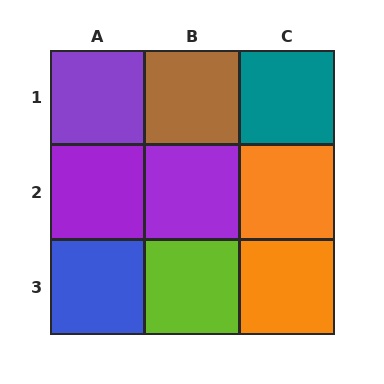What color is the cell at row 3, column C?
Orange.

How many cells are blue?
1 cell is blue.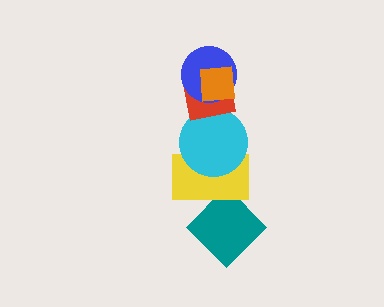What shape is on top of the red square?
The blue circle is on top of the red square.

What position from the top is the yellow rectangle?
The yellow rectangle is 5th from the top.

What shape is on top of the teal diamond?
The yellow rectangle is on top of the teal diamond.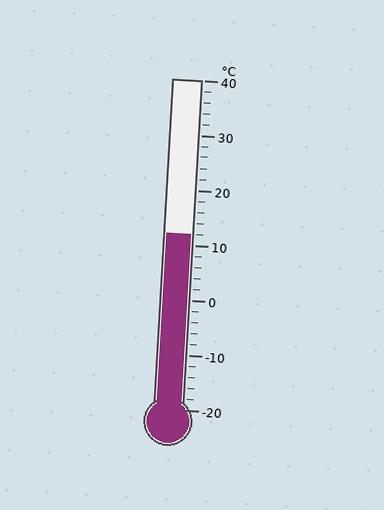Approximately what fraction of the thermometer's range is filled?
The thermometer is filled to approximately 55% of its range.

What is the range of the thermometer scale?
The thermometer scale ranges from -20°C to 40°C.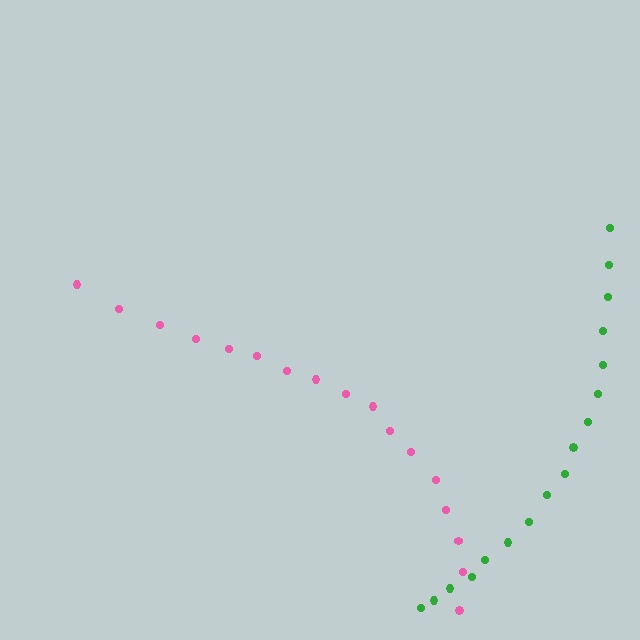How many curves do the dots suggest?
There are 2 distinct paths.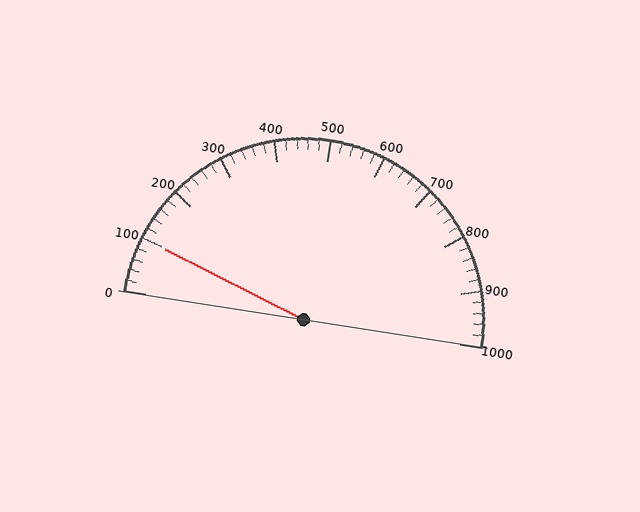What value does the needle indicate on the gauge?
The needle indicates approximately 100.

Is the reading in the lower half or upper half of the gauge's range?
The reading is in the lower half of the range (0 to 1000).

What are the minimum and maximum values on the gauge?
The gauge ranges from 0 to 1000.